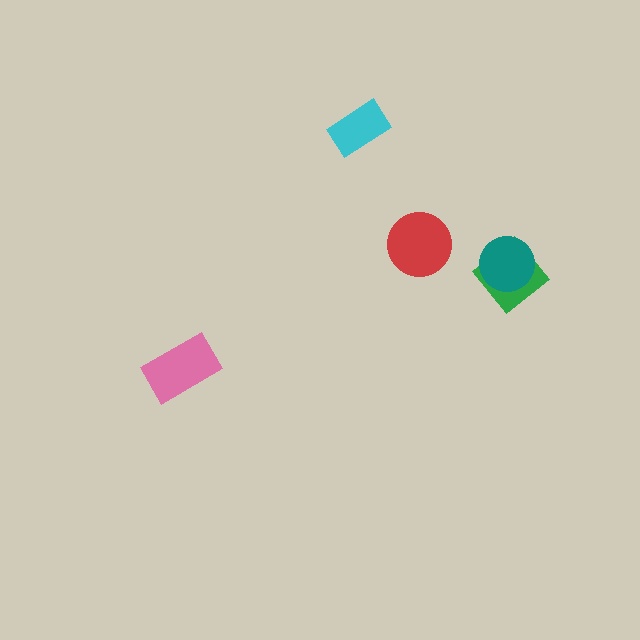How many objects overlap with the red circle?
0 objects overlap with the red circle.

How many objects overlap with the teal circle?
1 object overlaps with the teal circle.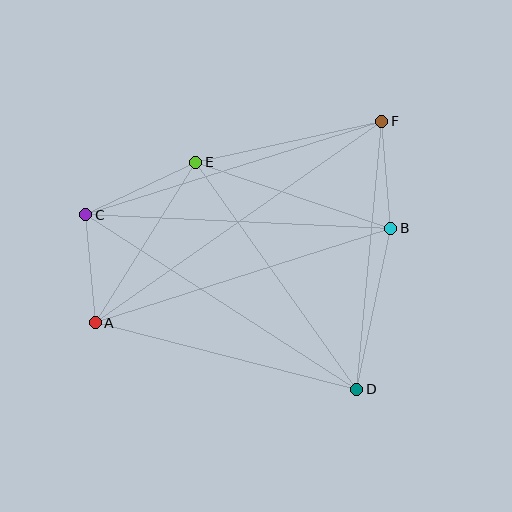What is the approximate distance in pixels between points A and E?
The distance between A and E is approximately 190 pixels.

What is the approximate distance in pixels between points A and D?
The distance between A and D is approximately 270 pixels.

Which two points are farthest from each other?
Points A and F are farthest from each other.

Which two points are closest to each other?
Points B and F are closest to each other.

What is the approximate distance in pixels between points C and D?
The distance between C and D is approximately 322 pixels.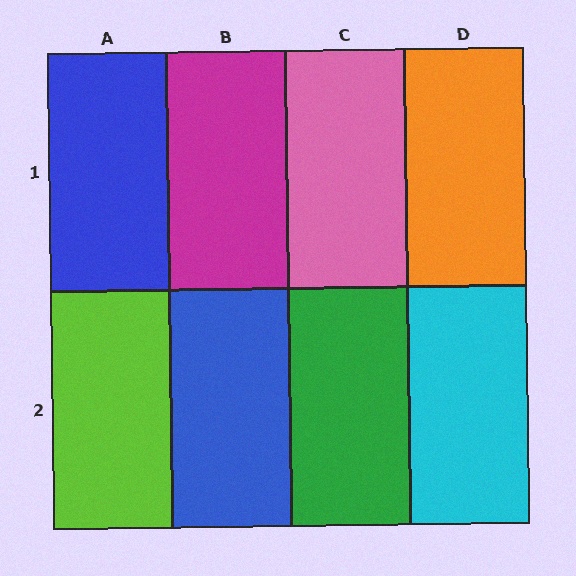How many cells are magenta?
1 cell is magenta.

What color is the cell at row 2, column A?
Lime.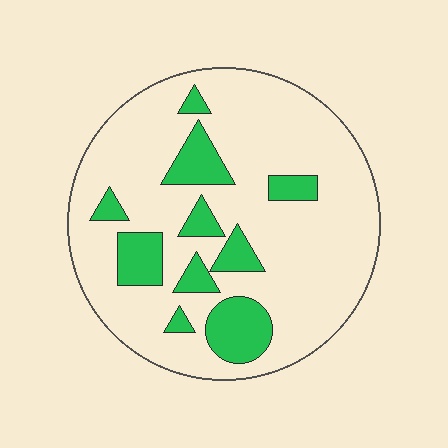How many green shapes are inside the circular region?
10.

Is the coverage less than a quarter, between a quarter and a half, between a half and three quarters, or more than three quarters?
Less than a quarter.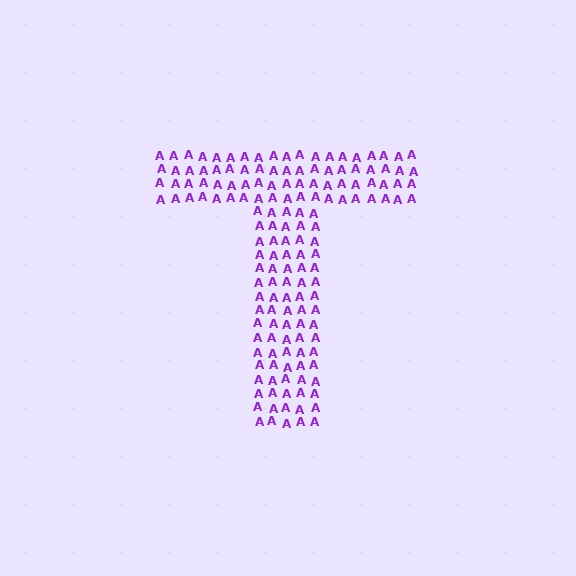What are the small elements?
The small elements are letter A's.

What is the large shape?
The large shape is the letter T.